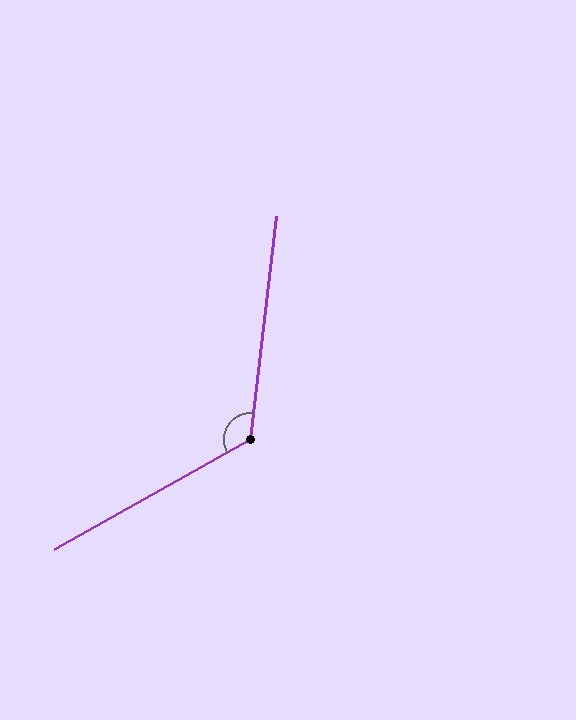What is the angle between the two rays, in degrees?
Approximately 126 degrees.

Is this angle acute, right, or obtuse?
It is obtuse.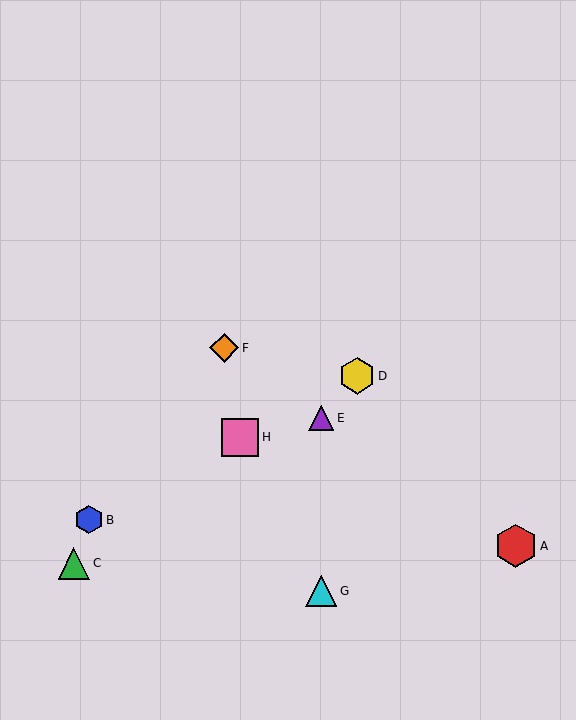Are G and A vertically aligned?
No, G is at x≈321 and A is at x≈516.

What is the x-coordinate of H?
Object H is at x≈240.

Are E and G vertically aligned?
Yes, both are at x≈321.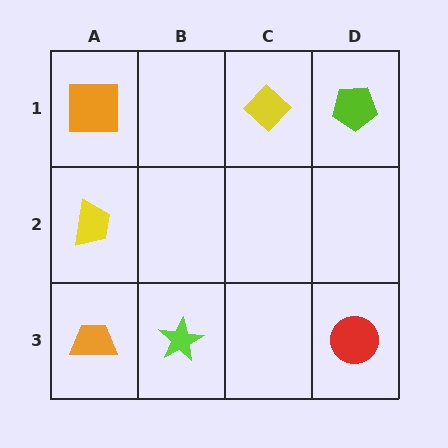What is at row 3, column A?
An orange trapezoid.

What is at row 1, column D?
A lime pentagon.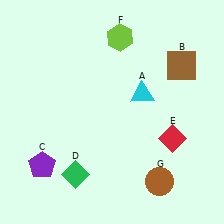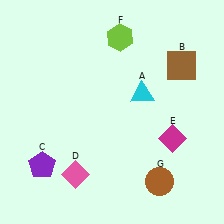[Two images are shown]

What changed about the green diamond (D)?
In Image 1, D is green. In Image 2, it changed to pink.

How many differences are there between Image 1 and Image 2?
There are 2 differences between the two images.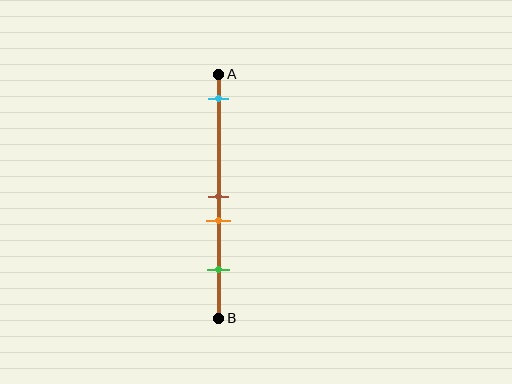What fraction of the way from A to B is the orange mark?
The orange mark is approximately 60% (0.6) of the way from A to B.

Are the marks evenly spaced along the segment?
No, the marks are not evenly spaced.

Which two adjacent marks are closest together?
The brown and orange marks are the closest adjacent pair.